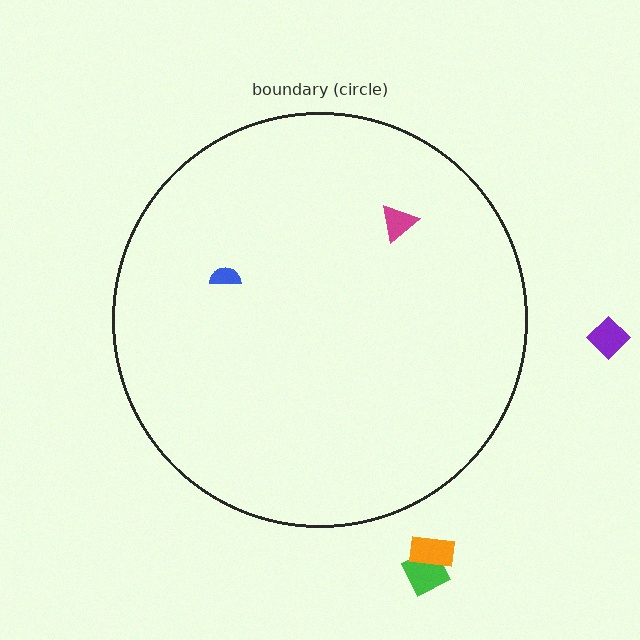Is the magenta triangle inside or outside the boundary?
Inside.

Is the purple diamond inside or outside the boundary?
Outside.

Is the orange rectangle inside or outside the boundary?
Outside.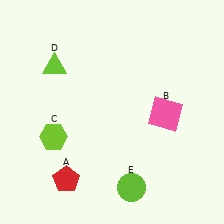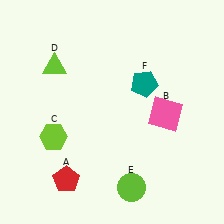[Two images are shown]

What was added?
A teal pentagon (F) was added in Image 2.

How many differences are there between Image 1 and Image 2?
There is 1 difference between the two images.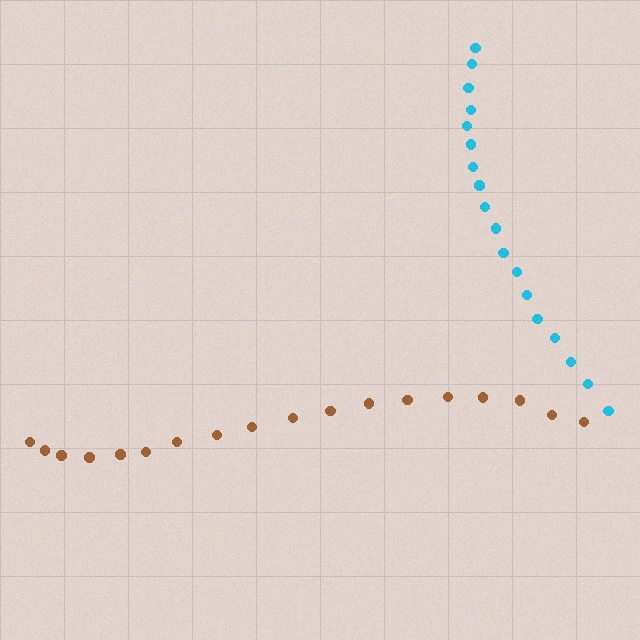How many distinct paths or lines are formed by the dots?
There are 2 distinct paths.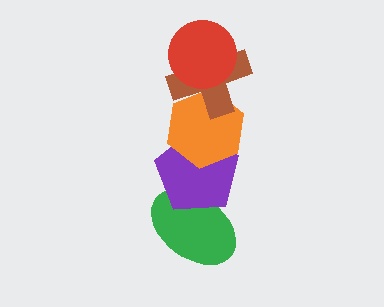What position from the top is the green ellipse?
The green ellipse is 5th from the top.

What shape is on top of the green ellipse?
The purple pentagon is on top of the green ellipse.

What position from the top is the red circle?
The red circle is 1st from the top.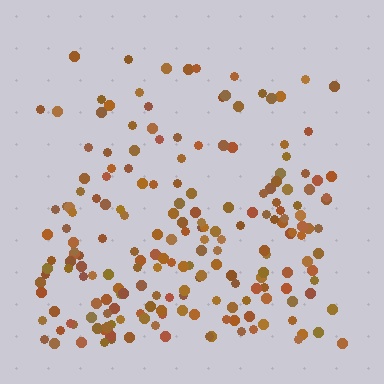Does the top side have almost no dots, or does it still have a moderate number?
Still a moderate number, just noticeably fewer than the bottom.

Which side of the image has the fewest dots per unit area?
The top.